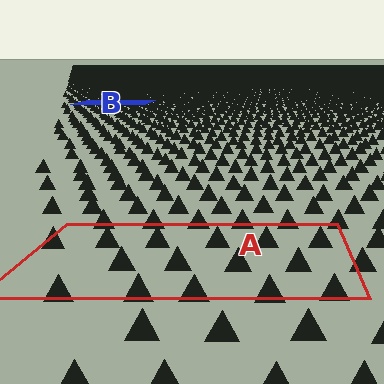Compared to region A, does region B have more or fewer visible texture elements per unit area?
Region B has more texture elements per unit area — they are packed more densely because it is farther away.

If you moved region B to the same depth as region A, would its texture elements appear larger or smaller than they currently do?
They would appear larger. At a closer depth, the same texture elements are projected at a bigger on-screen size.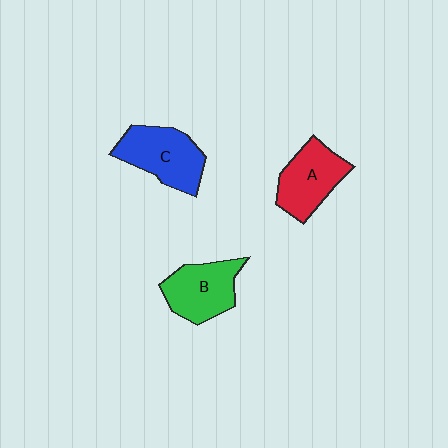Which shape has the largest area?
Shape C (blue).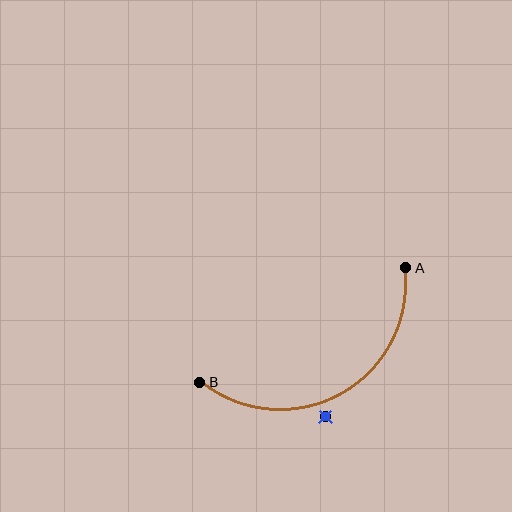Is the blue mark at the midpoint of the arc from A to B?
No — the blue mark does not lie on the arc at all. It sits slightly outside the curve.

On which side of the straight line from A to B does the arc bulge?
The arc bulges below the straight line connecting A and B.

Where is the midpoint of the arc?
The arc midpoint is the point on the curve farthest from the straight line joining A and B. It sits below that line.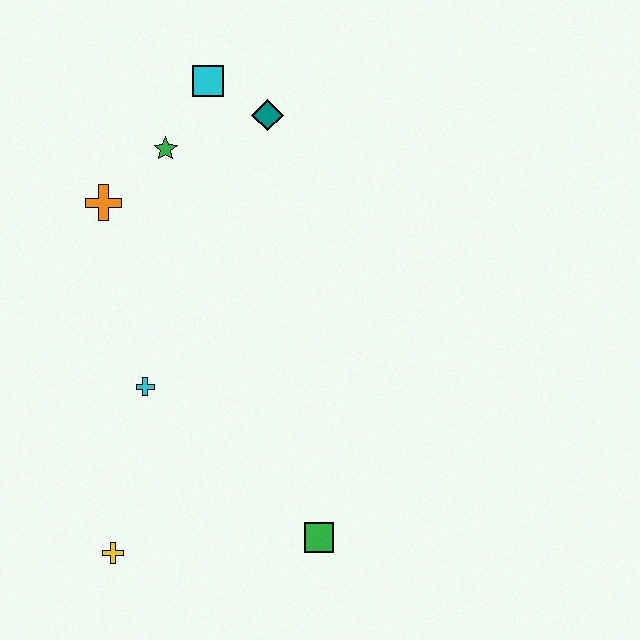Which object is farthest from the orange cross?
The green square is farthest from the orange cross.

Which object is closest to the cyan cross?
The yellow cross is closest to the cyan cross.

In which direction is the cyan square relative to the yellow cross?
The cyan square is above the yellow cross.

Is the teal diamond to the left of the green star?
No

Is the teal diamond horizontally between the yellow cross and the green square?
Yes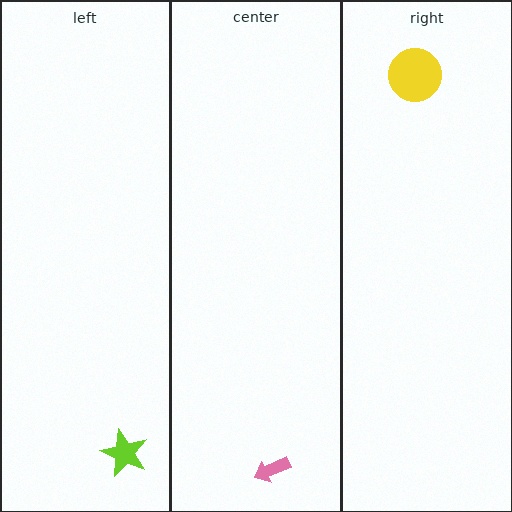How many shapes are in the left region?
1.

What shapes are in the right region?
The yellow circle.